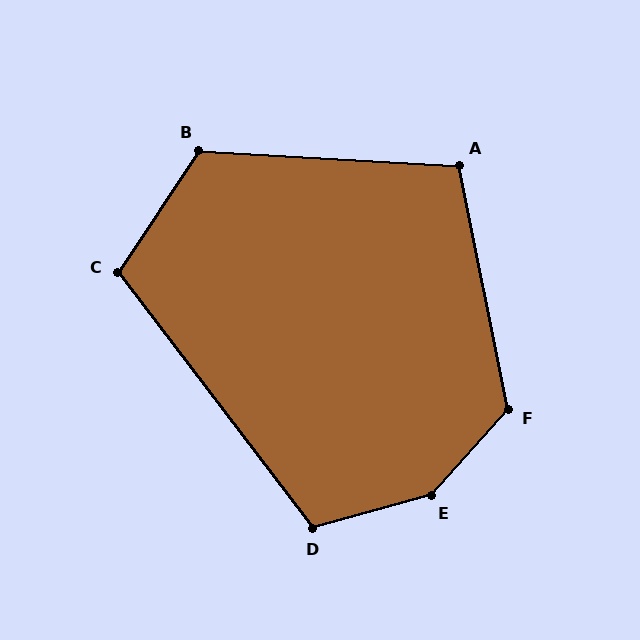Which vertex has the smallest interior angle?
A, at approximately 104 degrees.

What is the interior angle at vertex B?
Approximately 120 degrees (obtuse).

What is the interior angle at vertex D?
Approximately 112 degrees (obtuse).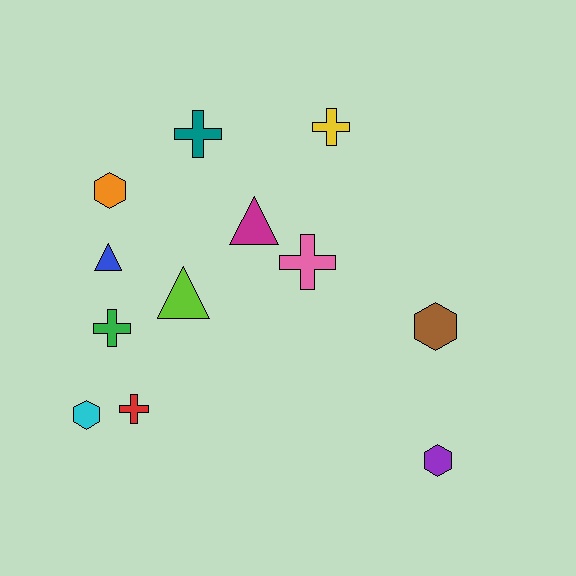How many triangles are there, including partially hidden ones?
There are 3 triangles.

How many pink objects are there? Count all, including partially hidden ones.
There is 1 pink object.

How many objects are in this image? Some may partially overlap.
There are 12 objects.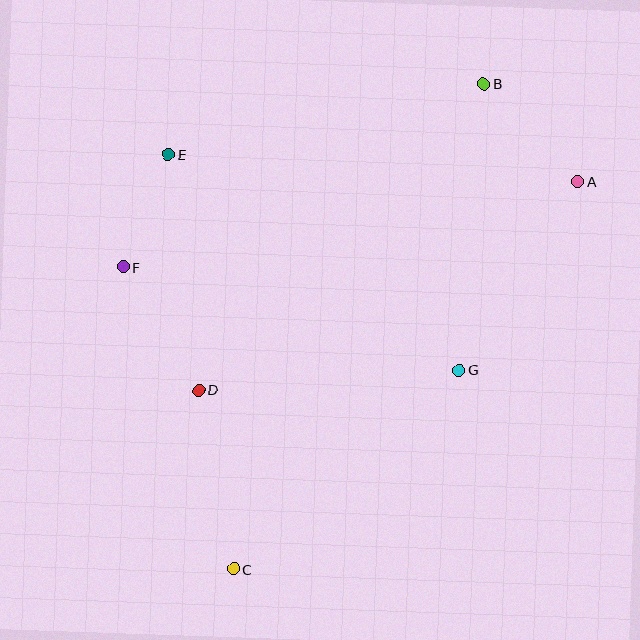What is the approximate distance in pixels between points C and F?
The distance between C and F is approximately 321 pixels.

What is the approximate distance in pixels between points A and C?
The distance between A and C is approximately 518 pixels.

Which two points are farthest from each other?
Points B and C are farthest from each other.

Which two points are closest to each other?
Points E and F are closest to each other.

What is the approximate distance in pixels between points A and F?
The distance between A and F is approximately 463 pixels.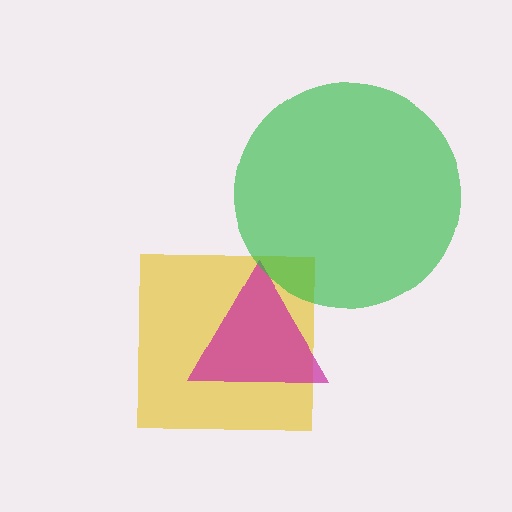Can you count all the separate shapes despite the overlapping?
Yes, there are 3 separate shapes.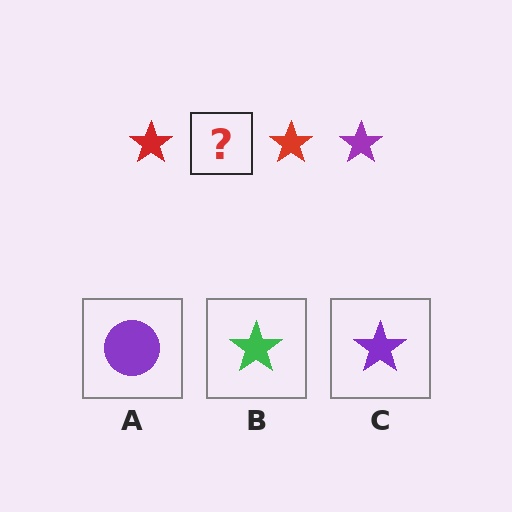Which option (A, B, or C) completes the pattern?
C.